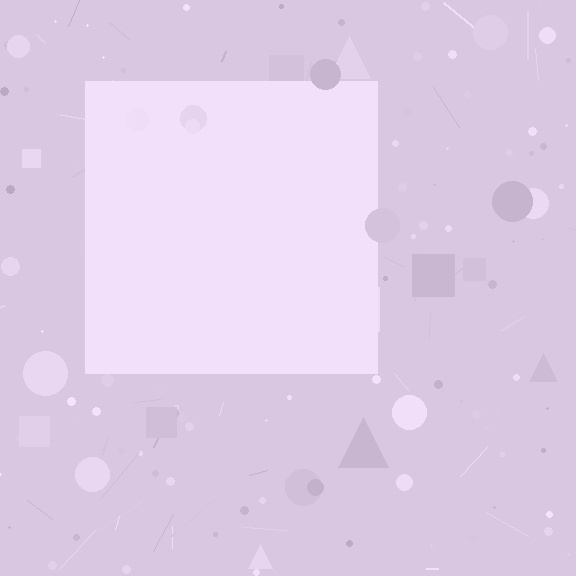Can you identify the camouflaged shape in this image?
The camouflaged shape is a square.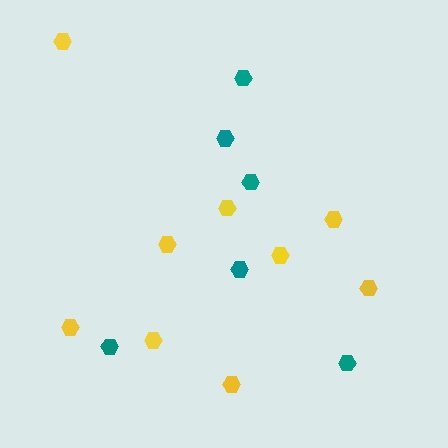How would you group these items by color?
There are 2 groups: one group of teal hexagons (6) and one group of yellow hexagons (9).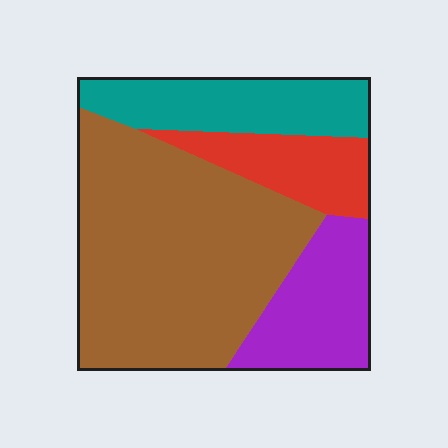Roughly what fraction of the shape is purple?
Purple covers 17% of the shape.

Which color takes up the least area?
Red, at roughly 15%.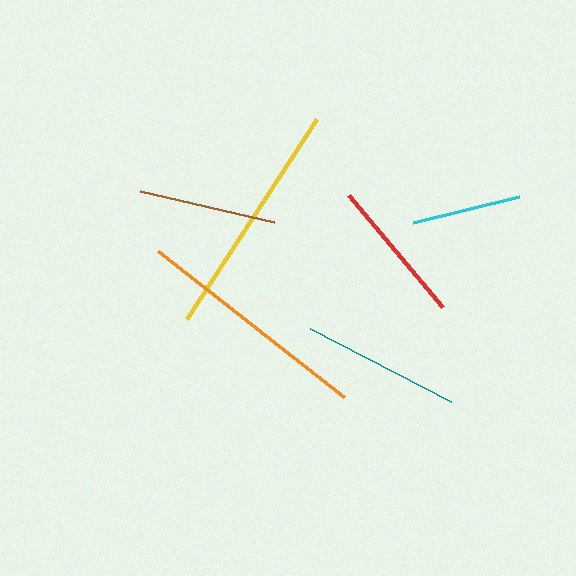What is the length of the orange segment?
The orange segment is approximately 236 pixels long.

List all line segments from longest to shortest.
From longest to shortest: yellow, orange, teal, red, brown, cyan.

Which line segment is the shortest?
The cyan line is the shortest at approximately 110 pixels.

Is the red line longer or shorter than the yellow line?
The yellow line is longer than the red line.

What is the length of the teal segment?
The teal segment is approximately 159 pixels long.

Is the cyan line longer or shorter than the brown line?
The brown line is longer than the cyan line.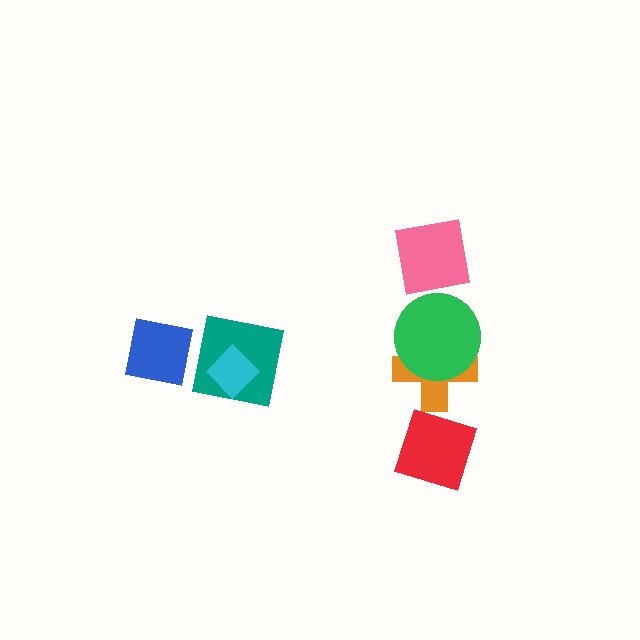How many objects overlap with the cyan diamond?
1 object overlaps with the cyan diamond.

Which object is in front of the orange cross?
The green circle is in front of the orange cross.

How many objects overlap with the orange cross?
1 object overlaps with the orange cross.